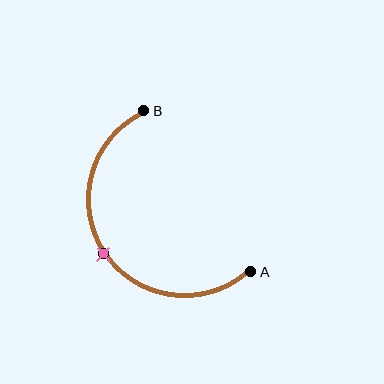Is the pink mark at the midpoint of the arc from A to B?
Yes. The pink mark lies on the arc at equal arc-length from both A and B — it is the arc midpoint.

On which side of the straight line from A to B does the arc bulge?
The arc bulges below and to the left of the straight line connecting A and B.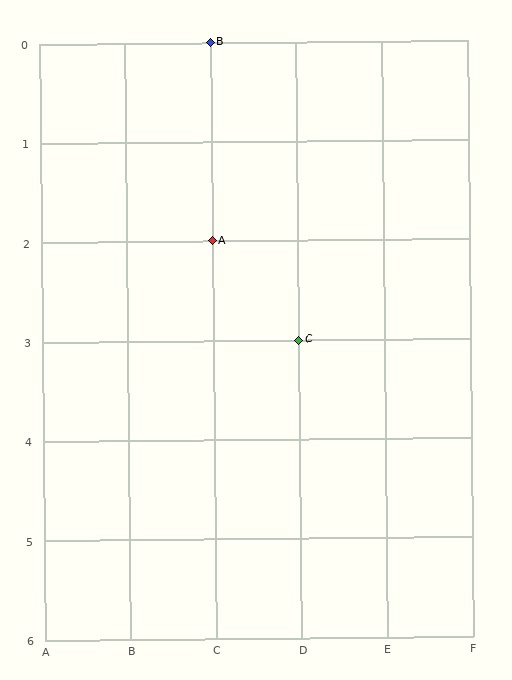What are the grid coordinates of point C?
Point C is at grid coordinates (D, 3).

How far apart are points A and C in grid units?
Points A and C are 1 column and 1 row apart (about 1.4 grid units diagonally).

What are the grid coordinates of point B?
Point B is at grid coordinates (C, 0).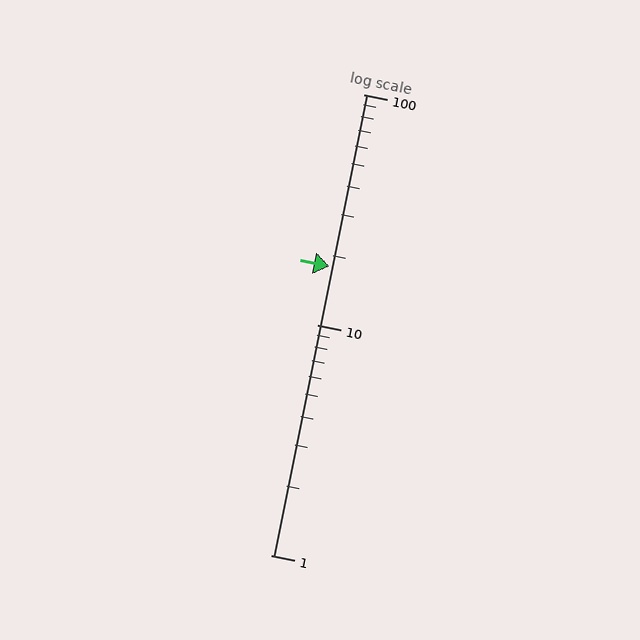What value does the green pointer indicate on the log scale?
The pointer indicates approximately 18.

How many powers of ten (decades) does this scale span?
The scale spans 2 decades, from 1 to 100.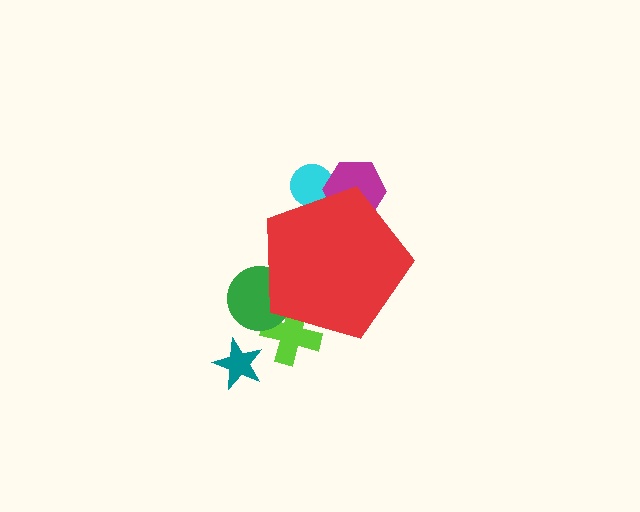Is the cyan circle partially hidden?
Yes, the cyan circle is partially hidden behind the red pentagon.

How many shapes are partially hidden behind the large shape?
4 shapes are partially hidden.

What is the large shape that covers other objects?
A red pentagon.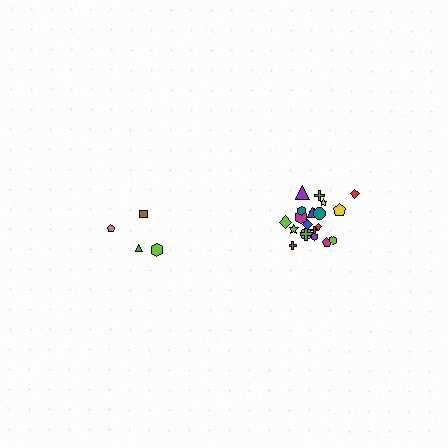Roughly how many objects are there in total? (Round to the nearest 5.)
Roughly 25 objects in total.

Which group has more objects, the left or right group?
The right group.